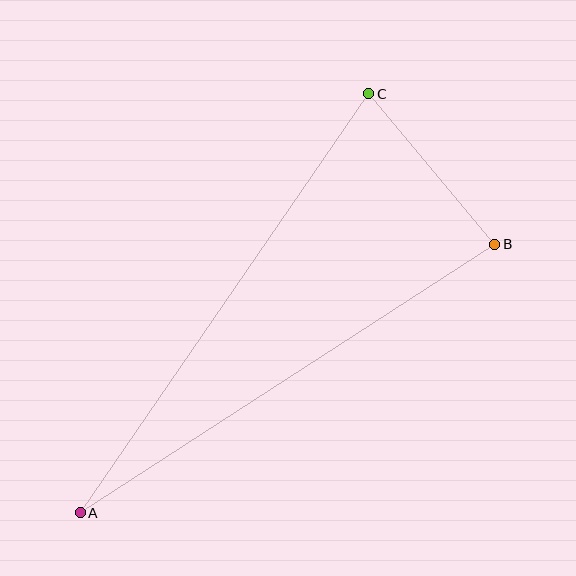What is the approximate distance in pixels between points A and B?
The distance between A and B is approximately 494 pixels.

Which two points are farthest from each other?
Points A and C are farthest from each other.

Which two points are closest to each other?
Points B and C are closest to each other.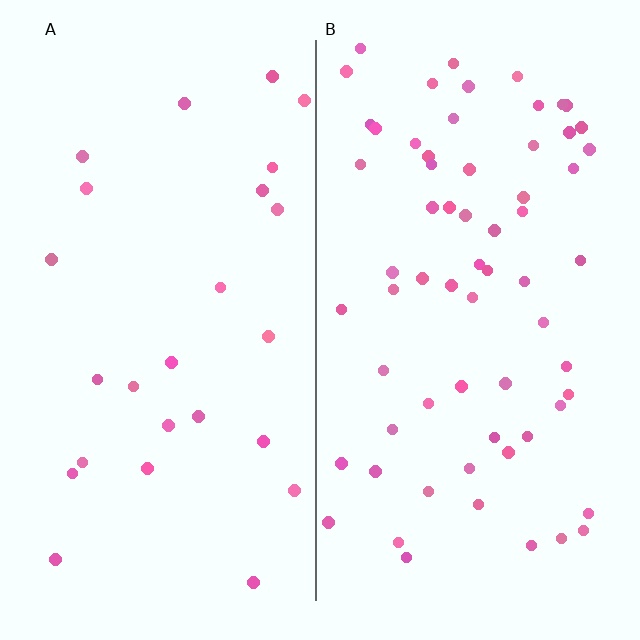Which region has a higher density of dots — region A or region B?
B (the right).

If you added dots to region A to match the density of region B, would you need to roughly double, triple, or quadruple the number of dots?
Approximately triple.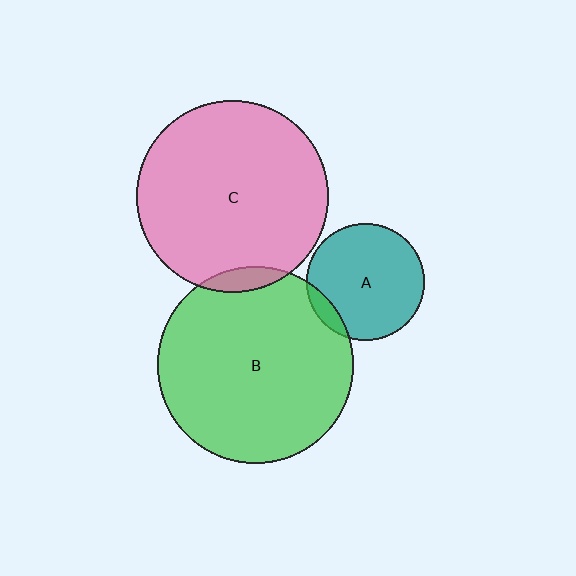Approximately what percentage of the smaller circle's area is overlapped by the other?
Approximately 5%.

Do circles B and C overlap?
Yes.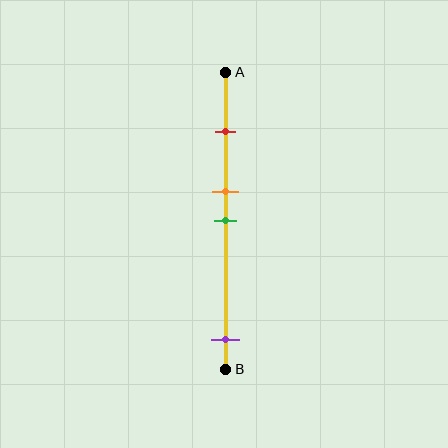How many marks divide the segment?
There are 4 marks dividing the segment.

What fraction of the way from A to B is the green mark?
The green mark is approximately 50% (0.5) of the way from A to B.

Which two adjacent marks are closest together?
The orange and green marks are the closest adjacent pair.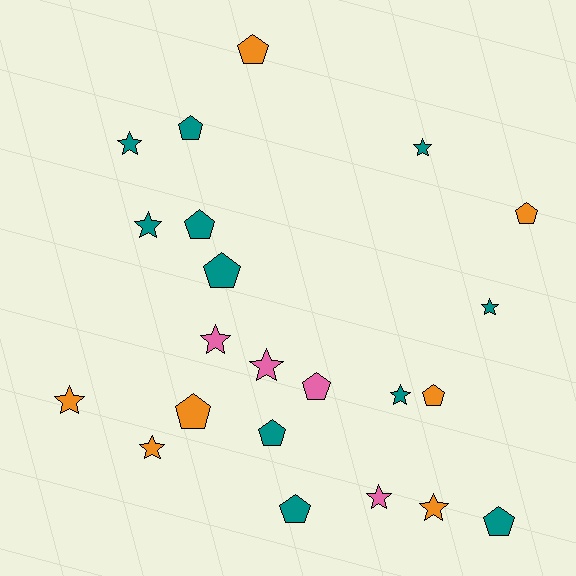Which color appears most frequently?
Teal, with 11 objects.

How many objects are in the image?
There are 22 objects.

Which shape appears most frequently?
Pentagon, with 11 objects.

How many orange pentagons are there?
There are 4 orange pentagons.